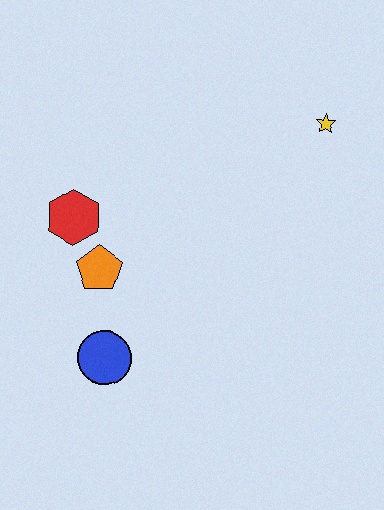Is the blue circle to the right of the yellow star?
No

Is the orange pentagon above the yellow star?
No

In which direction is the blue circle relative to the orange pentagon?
The blue circle is below the orange pentagon.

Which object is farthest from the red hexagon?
The yellow star is farthest from the red hexagon.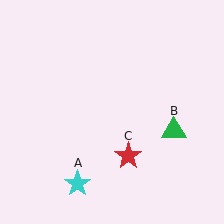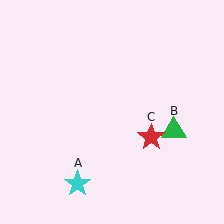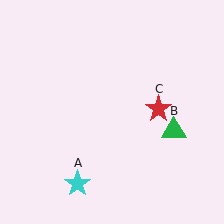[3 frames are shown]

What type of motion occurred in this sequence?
The red star (object C) rotated counterclockwise around the center of the scene.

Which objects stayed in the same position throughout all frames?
Cyan star (object A) and green triangle (object B) remained stationary.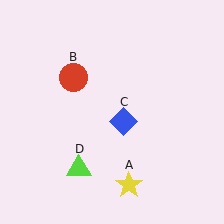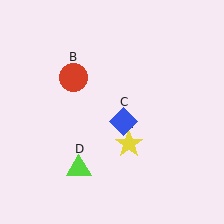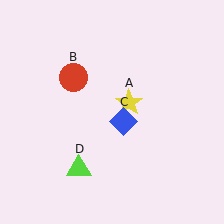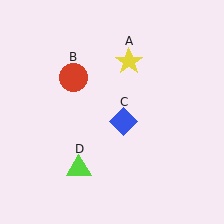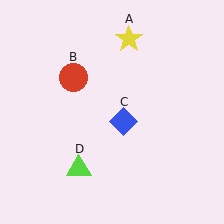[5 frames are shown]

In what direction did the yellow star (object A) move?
The yellow star (object A) moved up.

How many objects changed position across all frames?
1 object changed position: yellow star (object A).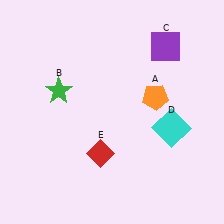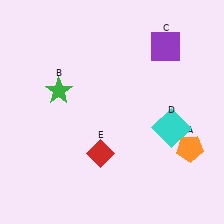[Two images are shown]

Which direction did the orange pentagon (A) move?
The orange pentagon (A) moved down.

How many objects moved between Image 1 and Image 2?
1 object moved between the two images.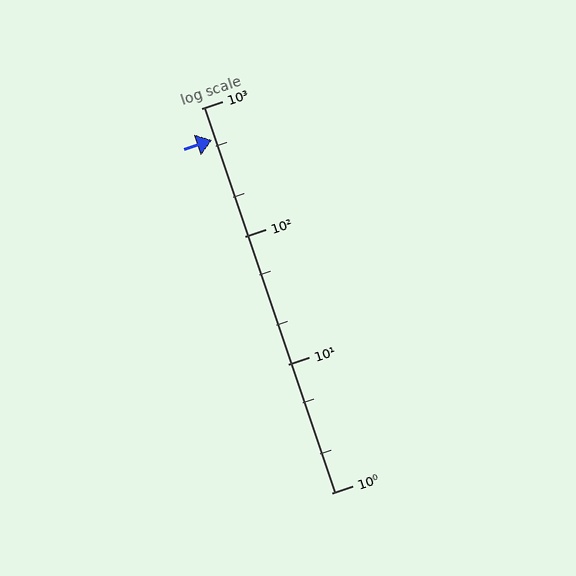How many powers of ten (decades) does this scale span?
The scale spans 3 decades, from 1 to 1000.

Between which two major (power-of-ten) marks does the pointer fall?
The pointer is between 100 and 1000.